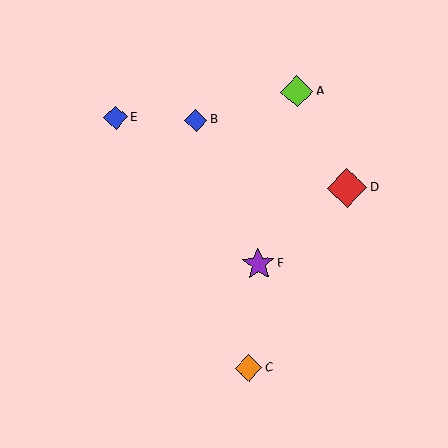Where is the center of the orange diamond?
The center of the orange diamond is at (249, 368).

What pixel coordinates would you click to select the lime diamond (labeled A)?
Click at (297, 91) to select the lime diamond A.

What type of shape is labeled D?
Shape D is a red diamond.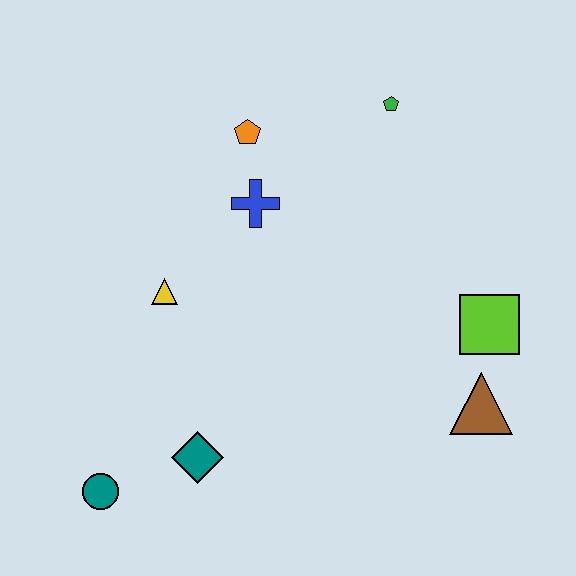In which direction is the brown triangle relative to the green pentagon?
The brown triangle is below the green pentagon.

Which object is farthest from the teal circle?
The green pentagon is farthest from the teal circle.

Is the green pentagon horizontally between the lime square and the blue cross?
Yes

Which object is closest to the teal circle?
The teal diamond is closest to the teal circle.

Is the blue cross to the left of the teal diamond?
No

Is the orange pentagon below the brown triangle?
No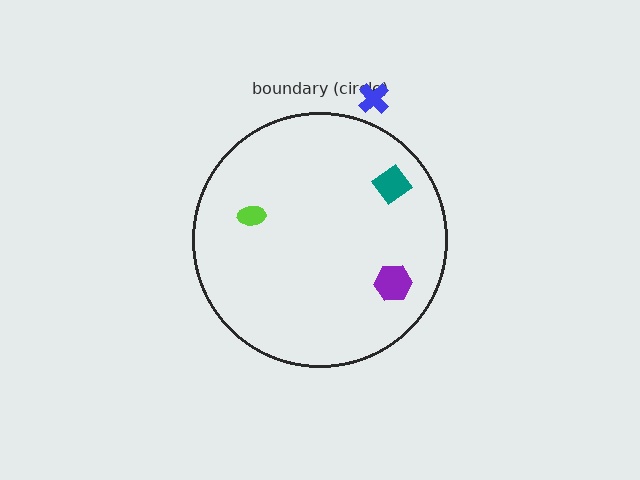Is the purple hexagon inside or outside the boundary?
Inside.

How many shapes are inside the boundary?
3 inside, 1 outside.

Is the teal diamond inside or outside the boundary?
Inside.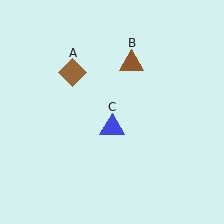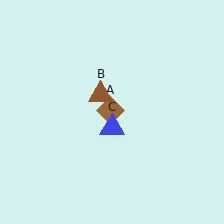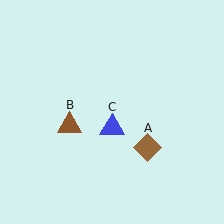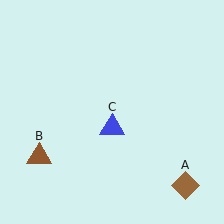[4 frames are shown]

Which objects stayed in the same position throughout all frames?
Blue triangle (object C) remained stationary.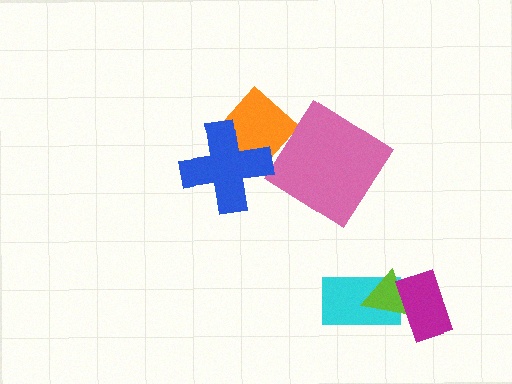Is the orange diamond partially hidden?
Yes, it is partially covered by another shape.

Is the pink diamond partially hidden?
No, no other shape covers it.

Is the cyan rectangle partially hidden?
Yes, it is partially covered by another shape.